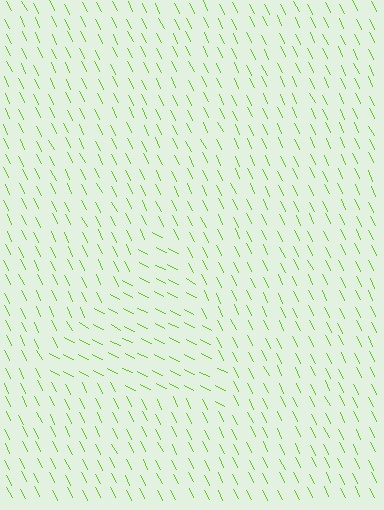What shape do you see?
I see a triangle.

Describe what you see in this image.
The image is filled with small lime line segments. A triangle region in the image has lines oriented differently from the surrounding lines, creating a visible texture boundary.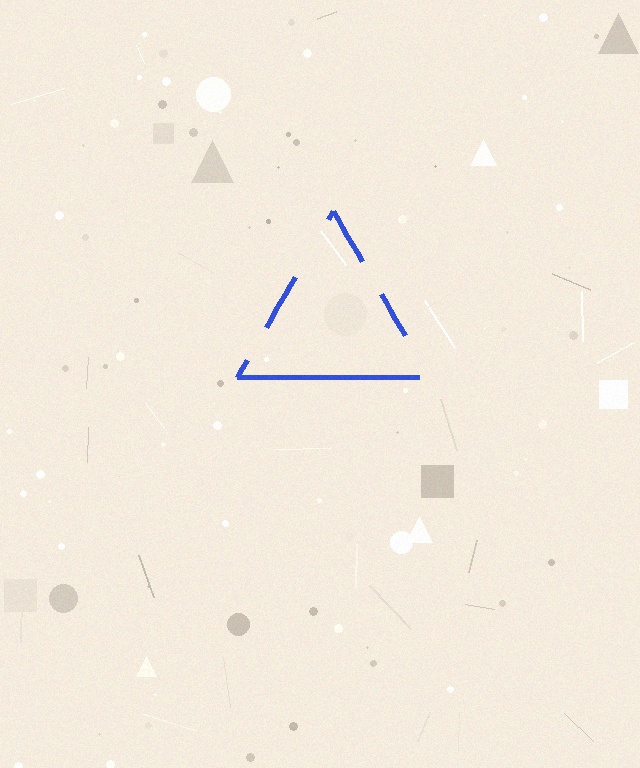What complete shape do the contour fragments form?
The contour fragments form a triangle.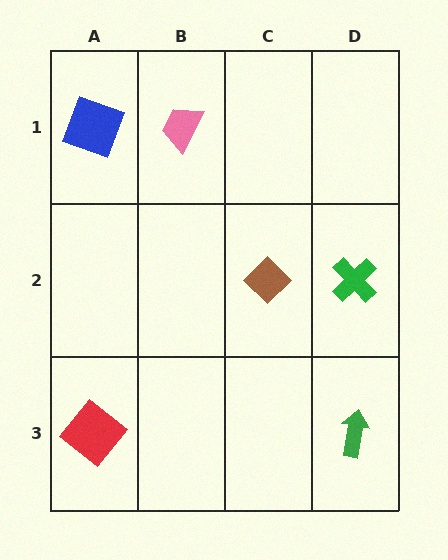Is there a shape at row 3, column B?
No, that cell is empty.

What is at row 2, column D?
A green cross.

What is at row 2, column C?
A brown diamond.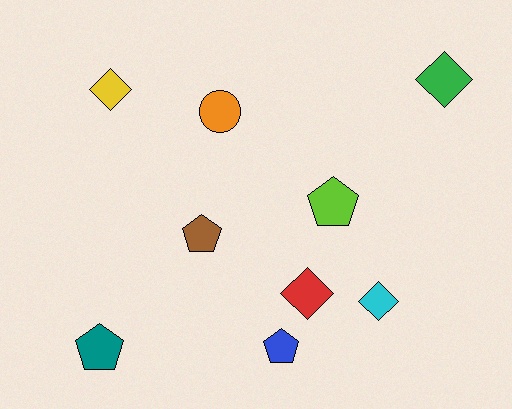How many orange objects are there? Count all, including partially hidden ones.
There is 1 orange object.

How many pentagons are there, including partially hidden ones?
There are 4 pentagons.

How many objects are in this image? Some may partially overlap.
There are 9 objects.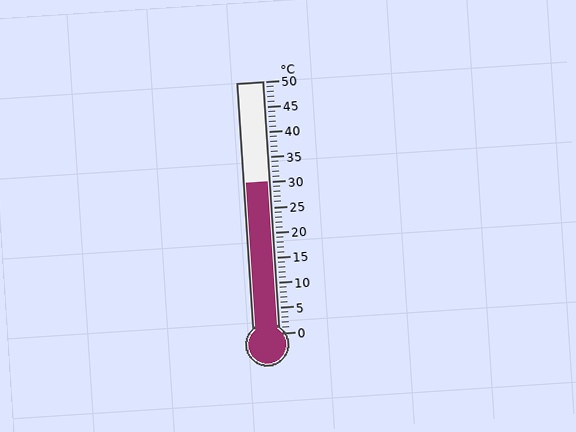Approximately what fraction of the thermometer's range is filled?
The thermometer is filled to approximately 60% of its range.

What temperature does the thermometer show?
The thermometer shows approximately 30°C.